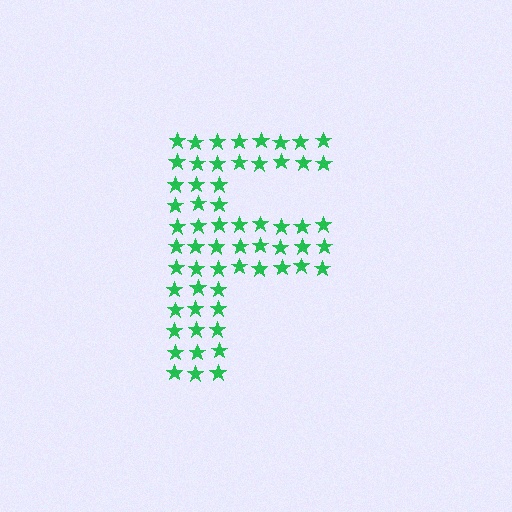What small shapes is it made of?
It is made of small stars.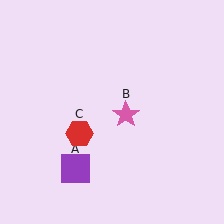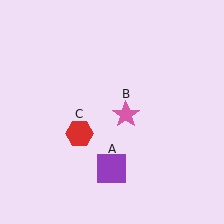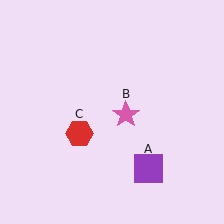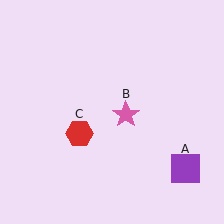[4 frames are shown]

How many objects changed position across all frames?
1 object changed position: purple square (object A).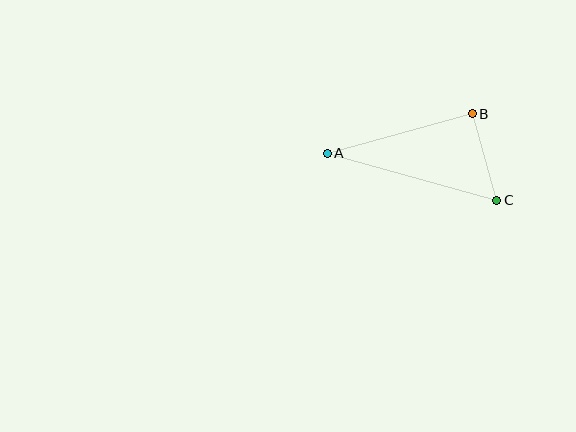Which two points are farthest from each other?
Points A and C are farthest from each other.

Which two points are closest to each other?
Points B and C are closest to each other.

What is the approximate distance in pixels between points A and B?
The distance between A and B is approximately 150 pixels.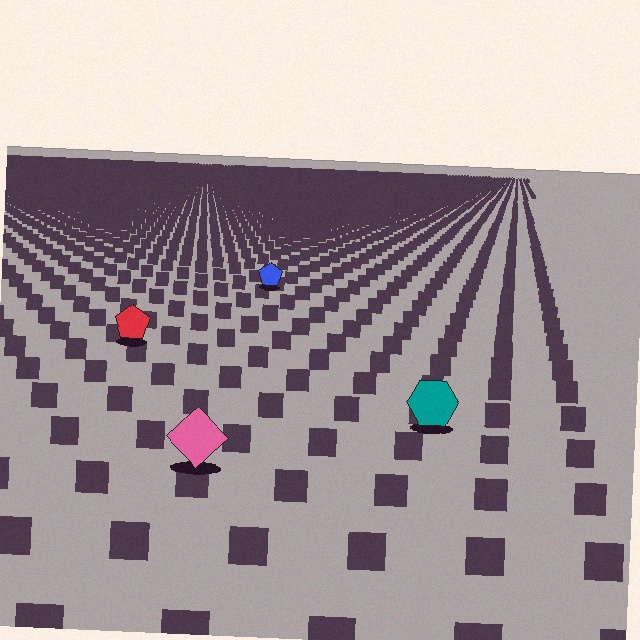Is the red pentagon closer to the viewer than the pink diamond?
No. The pink diamond is closer — you can tell from the texture gradient: the ground texture is coarser near it.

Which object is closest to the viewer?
The pink diamond is closest. The texture marks near it are larger and more spread out.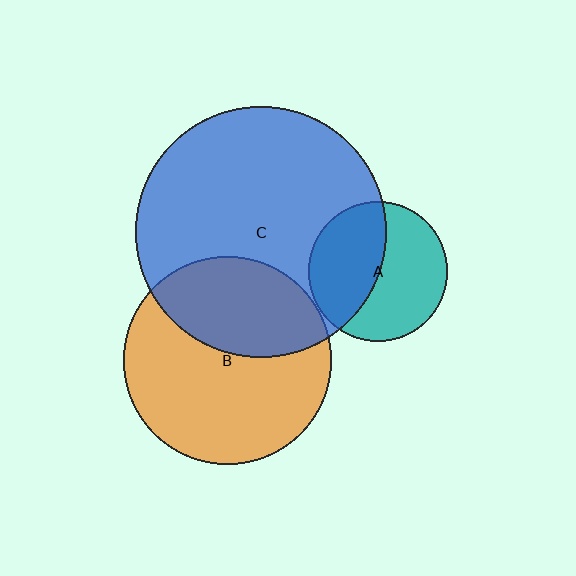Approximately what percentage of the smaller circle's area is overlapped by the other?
Approximately 35%.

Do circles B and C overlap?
Yes.